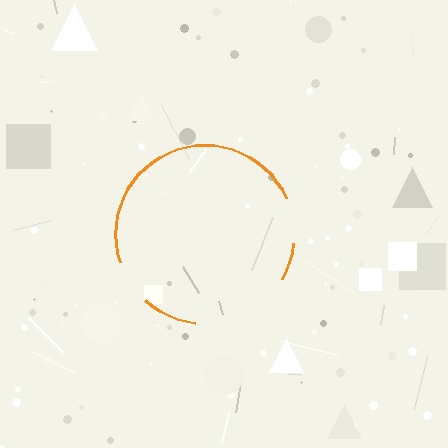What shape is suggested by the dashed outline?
The dashed outline suggests a circle.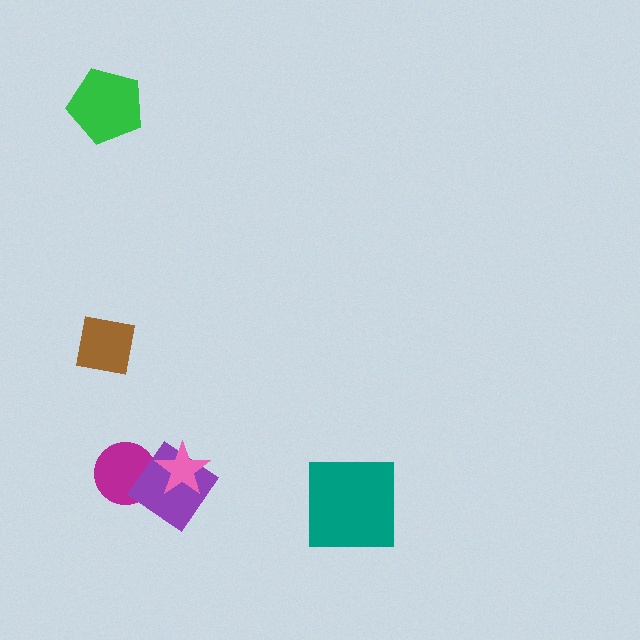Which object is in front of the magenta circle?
The purple diamond is in front of the magenta circle.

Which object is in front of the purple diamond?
The pink star is in front of the purple diamond.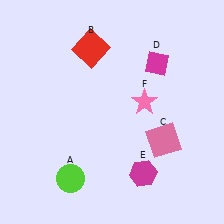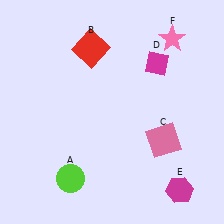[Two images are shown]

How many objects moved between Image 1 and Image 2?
2 objects moved between the two images.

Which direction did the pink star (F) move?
The pink star (F) moved up.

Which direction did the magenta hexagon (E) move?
The magenta hexagon (E) moved right.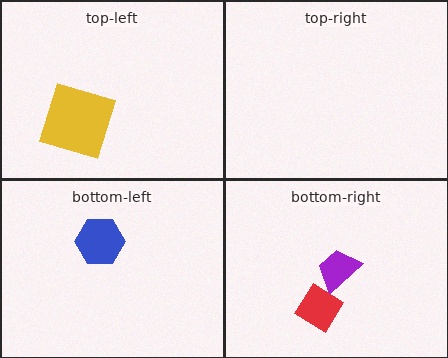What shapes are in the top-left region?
The yellow square.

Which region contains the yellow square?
The top-left region.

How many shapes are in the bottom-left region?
1.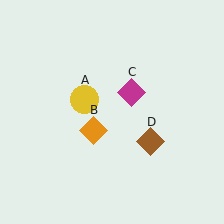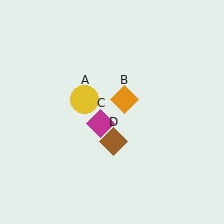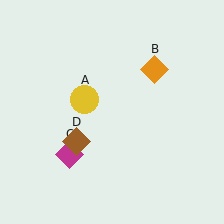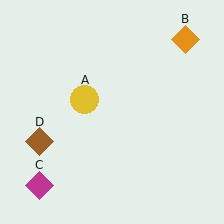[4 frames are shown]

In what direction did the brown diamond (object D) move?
The brown diamond (object D) moved left.